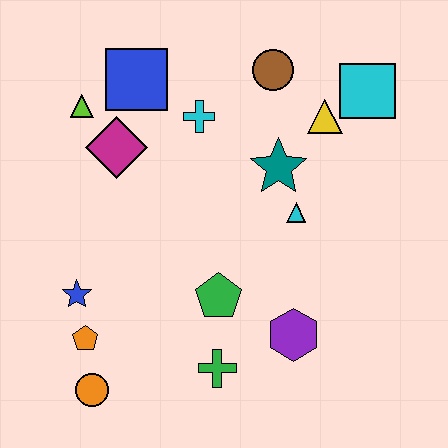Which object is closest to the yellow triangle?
The cyan square is closest to the yellow triangle.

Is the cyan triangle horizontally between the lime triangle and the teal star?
No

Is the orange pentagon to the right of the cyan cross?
No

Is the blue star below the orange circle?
No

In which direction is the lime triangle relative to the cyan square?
The lime triangle is to the left of the cyan square.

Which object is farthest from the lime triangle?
The purple hexagon is farthest from the lime triangle.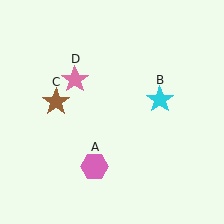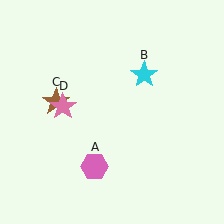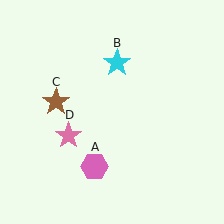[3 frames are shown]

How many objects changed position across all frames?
2 objects changed position: cyan star (object B), pink star (object D).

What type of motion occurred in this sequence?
The cyan star (object B), pink star (object D) rotated counterclockwise around the center of the scene.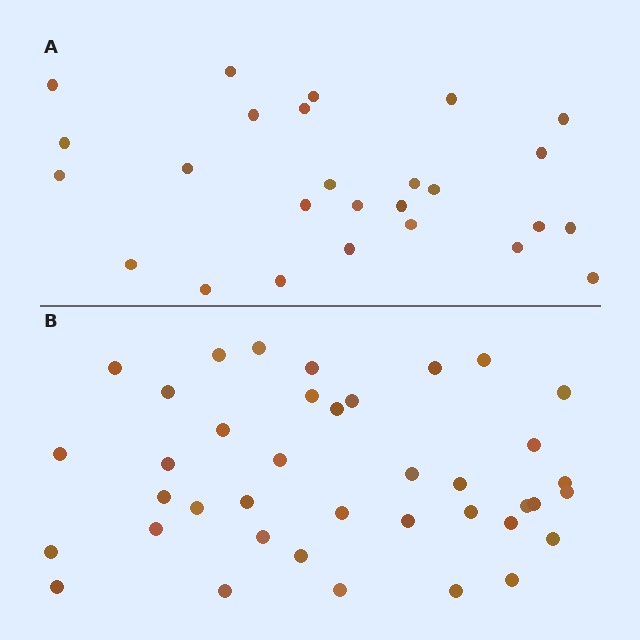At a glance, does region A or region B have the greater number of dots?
Region B (the bottom region) has more dots.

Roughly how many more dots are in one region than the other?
Region B has approximately 15 more dots than region A.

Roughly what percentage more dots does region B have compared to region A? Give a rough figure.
About 50% more.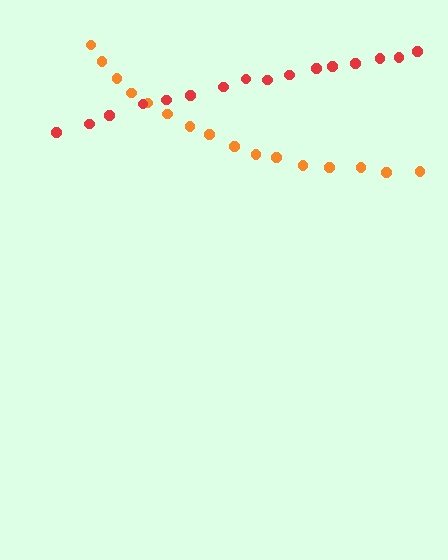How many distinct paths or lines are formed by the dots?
There are 2 distinct paths.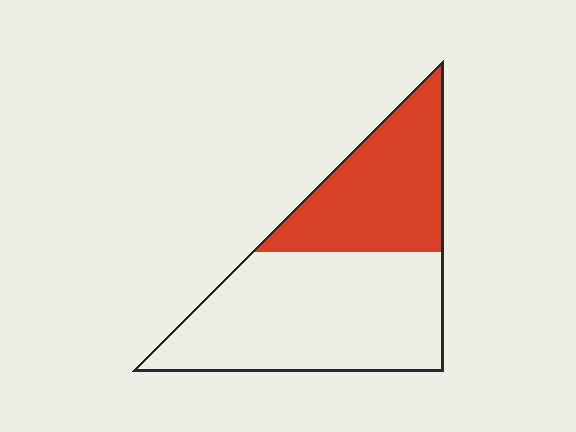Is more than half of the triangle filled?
No.